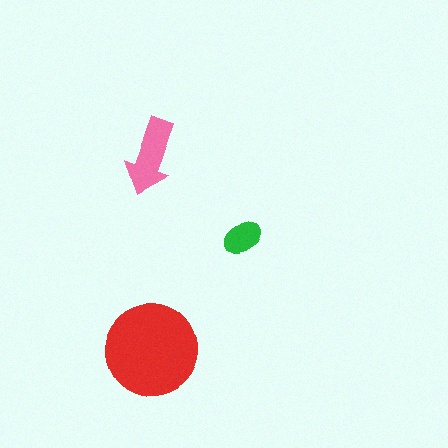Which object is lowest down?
The red circle is bottommost.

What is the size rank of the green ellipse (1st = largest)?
3rd.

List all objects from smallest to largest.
The green ellipse, the pink arrow, the red circle.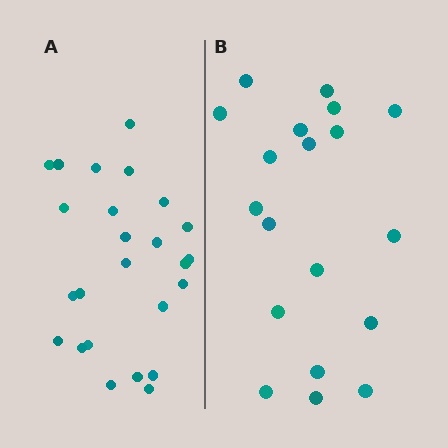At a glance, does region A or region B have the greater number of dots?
Region A (the left region) has more dots.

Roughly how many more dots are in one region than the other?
Region A has about 6 more dots than region B.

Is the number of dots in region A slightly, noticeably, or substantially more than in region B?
Region A has noticeably more, but not dramatically so. The ratio is roughly 1.3 to 1.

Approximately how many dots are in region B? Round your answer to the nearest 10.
About 20 dots. (The exact count is 19, which rounds to 20.)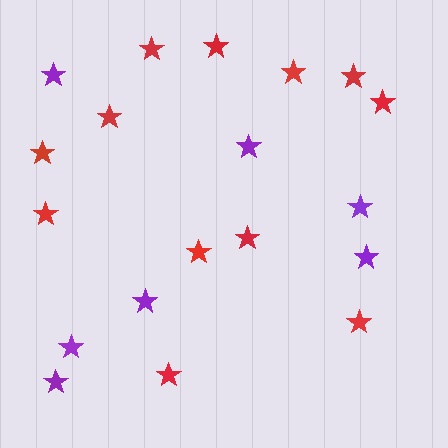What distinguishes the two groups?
There are 2 groups: one group of purple stars (7) and one group of red stars (12).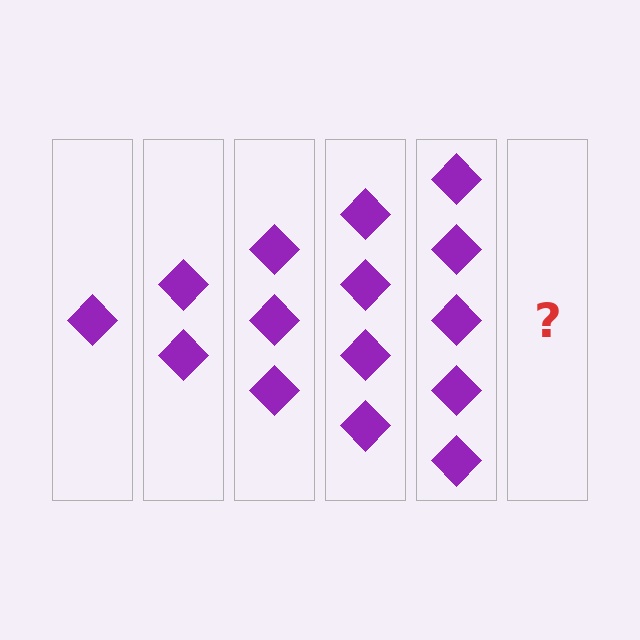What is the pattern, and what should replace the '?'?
The pattern is that each step adds one more diamond. The '?' should be 6 diamonds.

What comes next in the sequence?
The next element should be 6 diamonds.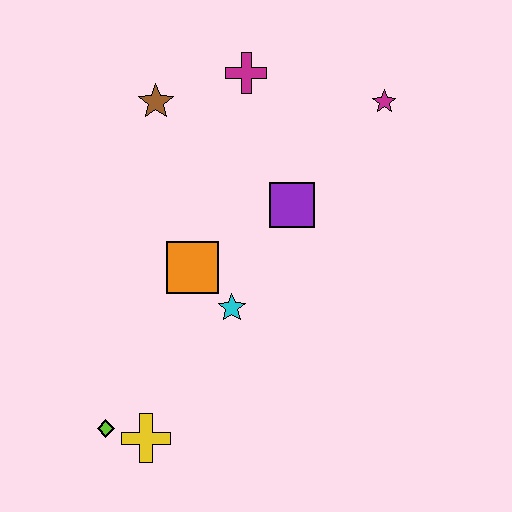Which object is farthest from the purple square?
The lime diamond is farthest from the purple square.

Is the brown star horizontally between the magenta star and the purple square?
No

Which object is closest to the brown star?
The magenta cross is closest to the brown star.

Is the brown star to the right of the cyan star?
No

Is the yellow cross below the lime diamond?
Yes